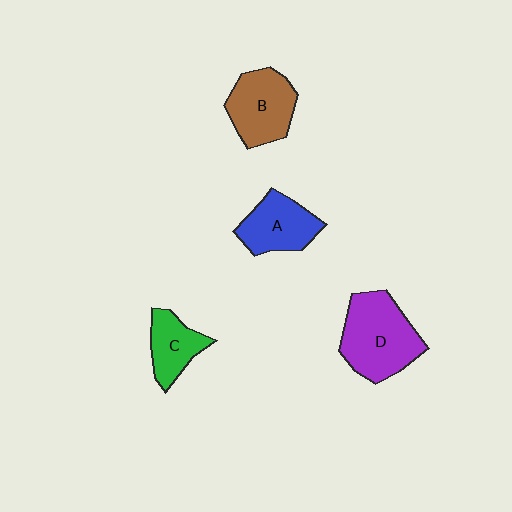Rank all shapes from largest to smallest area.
From largest to smallest: D (purple), B (brown), A (blue), C (green).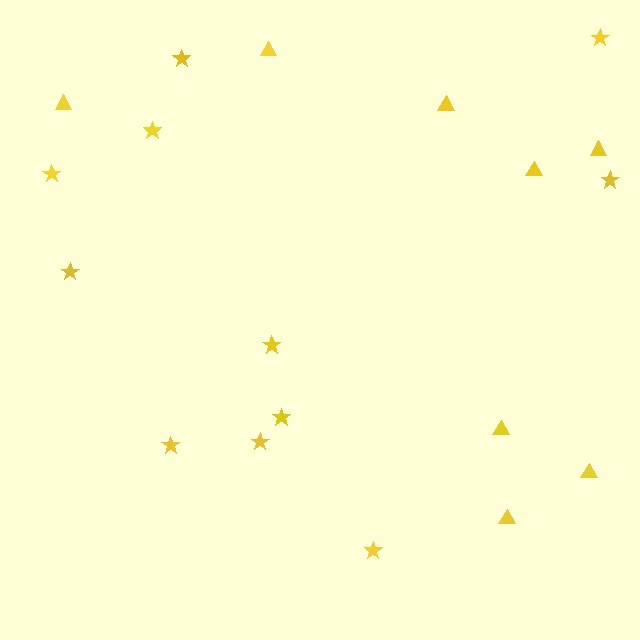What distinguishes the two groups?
There are 2 groups: one group of triangles (8) and one group of stars (11).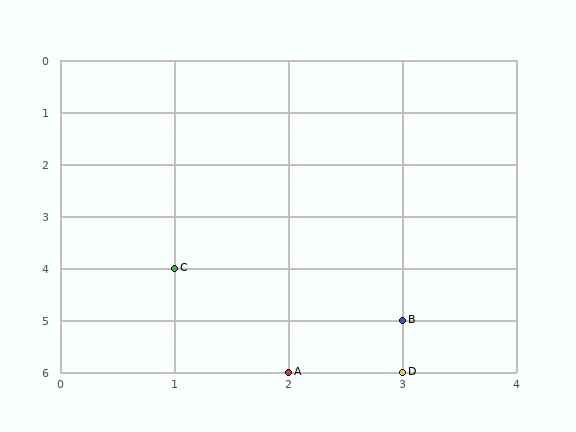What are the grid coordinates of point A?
Point A is at grid coordinates (2, 6).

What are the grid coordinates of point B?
Point B is at grid coordinates (3, 5).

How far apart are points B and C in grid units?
Points B and C are 2 columns and 1 row apart (about 2.2 grid units diagonally).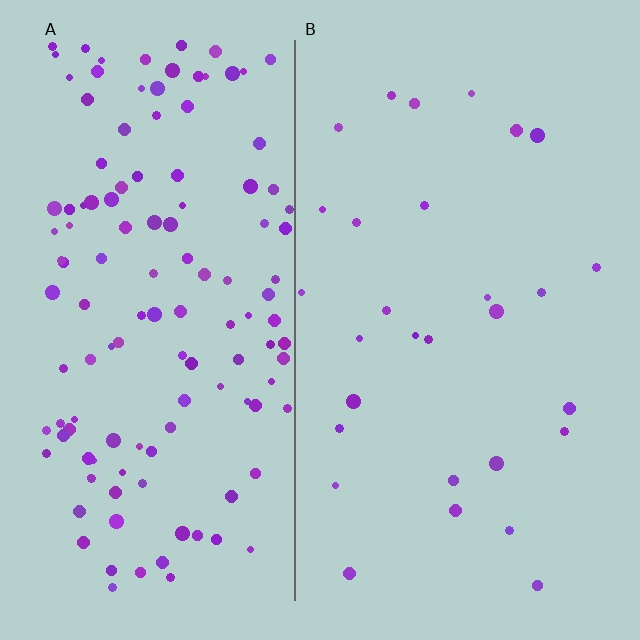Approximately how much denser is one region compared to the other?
Approximately 4.4× — region A over region B.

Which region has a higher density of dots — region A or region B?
A (the left).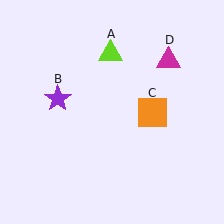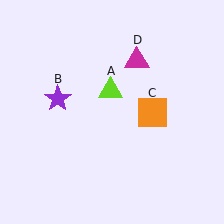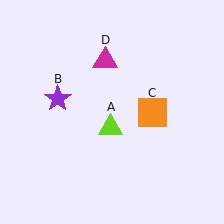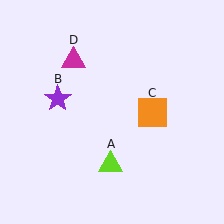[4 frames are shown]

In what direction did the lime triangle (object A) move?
The lime triangle (object A) moved down.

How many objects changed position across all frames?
2 objects changed position: lime triangle (object A), magenta triangle (object D).